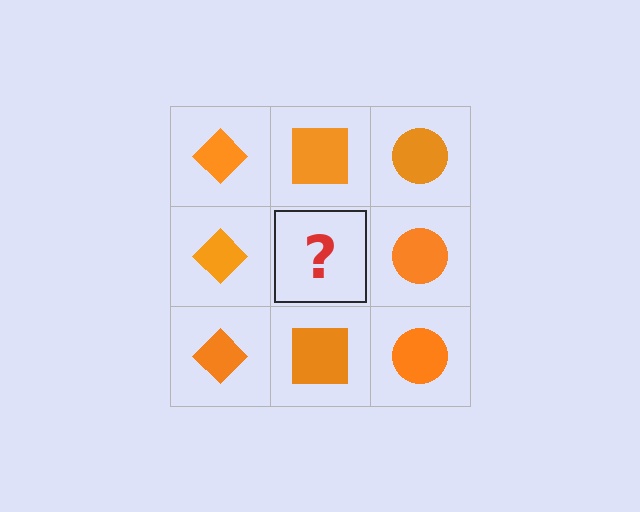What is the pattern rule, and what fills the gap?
The rule is that each column has a consistent shape. The gap should be filled with an orange square.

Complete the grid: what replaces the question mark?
The question mark should be replaced with an orange square.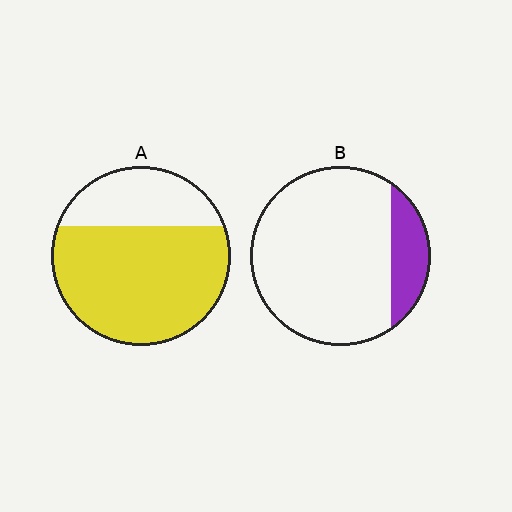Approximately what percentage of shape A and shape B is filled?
A is approximately 70% and B is approximately 15%.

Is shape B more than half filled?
No.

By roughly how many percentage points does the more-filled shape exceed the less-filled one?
By roughly 55 percentage points (A over B).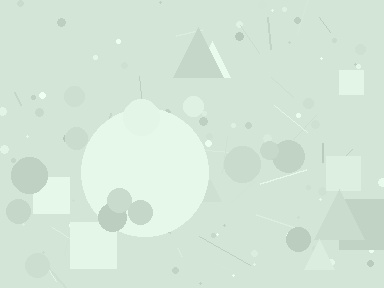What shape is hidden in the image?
A circle is hidden in the image.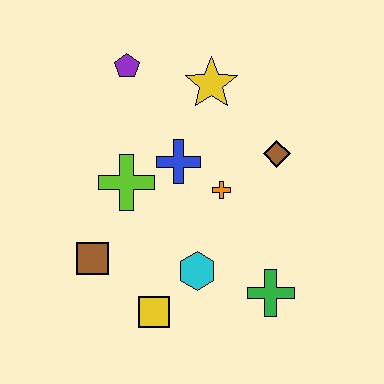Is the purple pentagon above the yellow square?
Yes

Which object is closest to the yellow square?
The cyan hexagon is closest to the yellow square.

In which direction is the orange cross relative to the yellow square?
The orange cross is above the yellow square.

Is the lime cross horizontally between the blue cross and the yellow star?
No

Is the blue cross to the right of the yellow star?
No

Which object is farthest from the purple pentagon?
The green cross is farthest from the purple pentagon.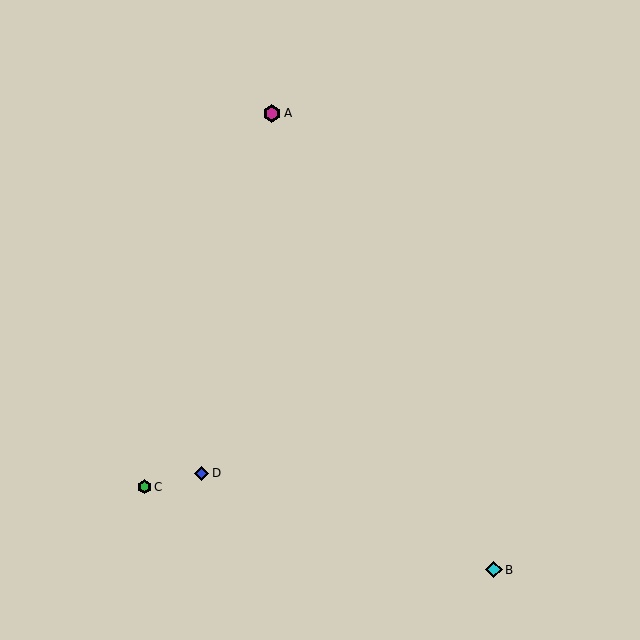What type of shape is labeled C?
Shape C is a green hexagon.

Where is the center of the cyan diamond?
The center of the cyan diamond is at (494, 570).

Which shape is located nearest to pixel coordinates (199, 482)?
The blue diamond (labeled D) at (201, 473) is nearest to that location.